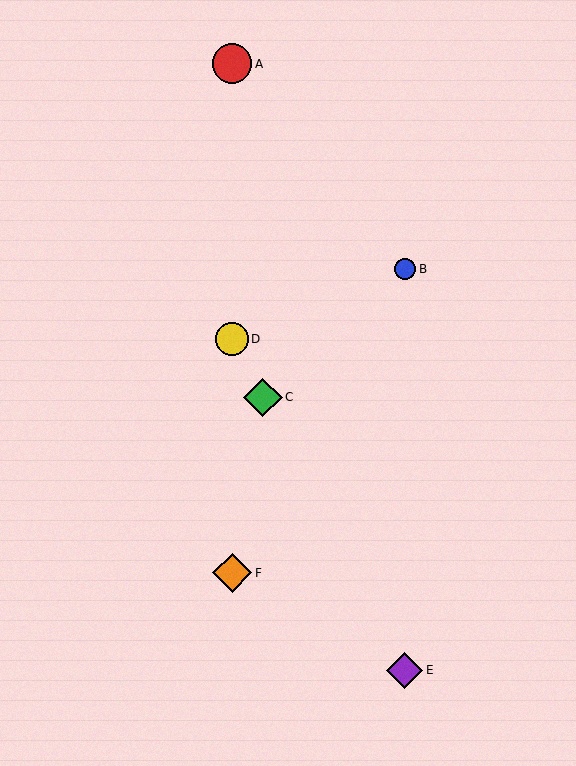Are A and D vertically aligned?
Yes, both are at x≈232.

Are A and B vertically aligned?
No, A is at x≈232 and B is at x≈405.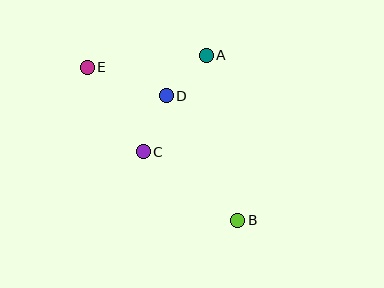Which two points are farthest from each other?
Points B and E are farthest from each other.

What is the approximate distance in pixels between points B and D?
The distance between B and D is approximately 144 pixels.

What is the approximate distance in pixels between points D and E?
The distance between D and E is approximately 84 pixels.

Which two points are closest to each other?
Points A and D are closest to each other.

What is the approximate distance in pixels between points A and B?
The distance between A and B is approximately 168 pixels.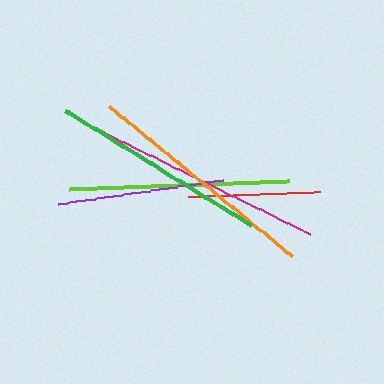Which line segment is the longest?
The orange line is the longest at approximately 237 pixels.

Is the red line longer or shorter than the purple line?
The purple line is longer than the red line.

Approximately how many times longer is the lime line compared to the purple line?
The lime line is approximately 1.3 times the length of the purple line.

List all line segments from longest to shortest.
From longest to shortest: orange, magenta, lime, green, purple, red.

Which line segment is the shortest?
The red line is the shortest at approximately 132 pixels.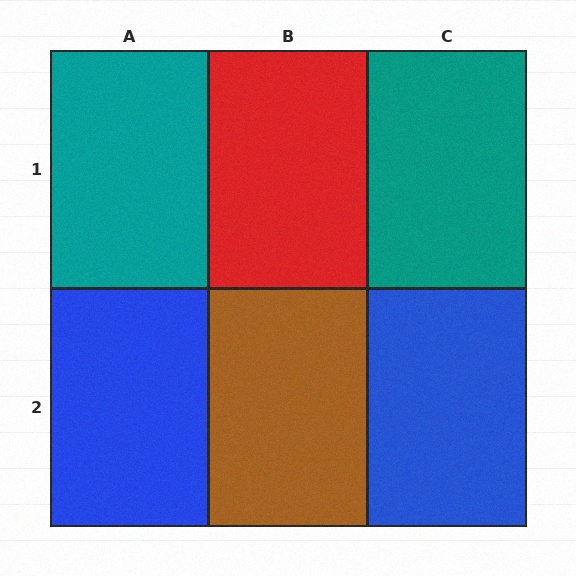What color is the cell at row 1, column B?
Red.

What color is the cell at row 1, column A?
Teal.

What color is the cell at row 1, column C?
Teal.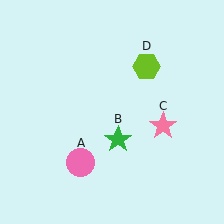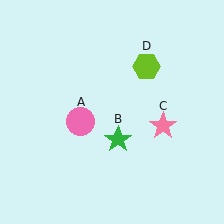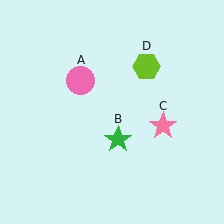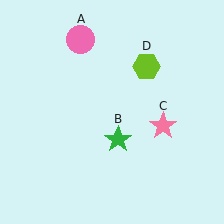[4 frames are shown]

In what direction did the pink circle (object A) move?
The pink circle (object A) moved up.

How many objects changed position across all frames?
1 object changed position: pink circle (object A).